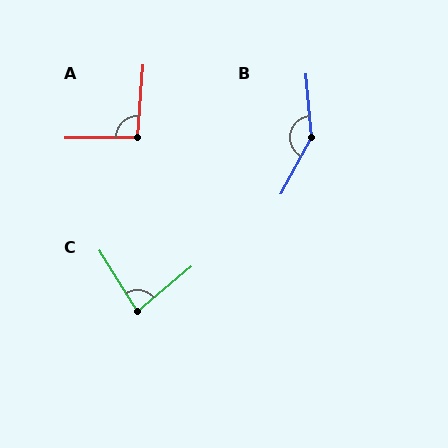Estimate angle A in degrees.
Approximately 95 degrees.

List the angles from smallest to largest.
C (82°), A (95°), B (146°).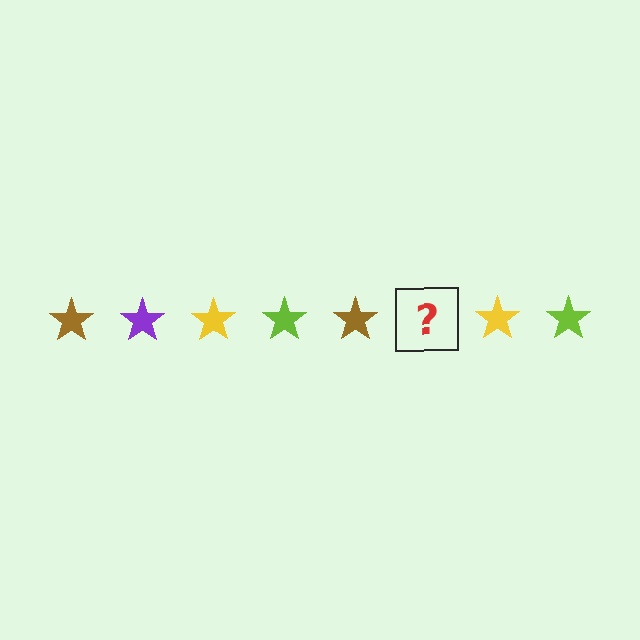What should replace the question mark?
The question mark should be replaced with a purple star.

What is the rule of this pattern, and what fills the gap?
The rule is that the pattern cycles through brown, purple, yellow, lime stars. The gap should be filled with a purple star.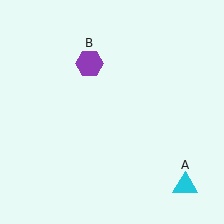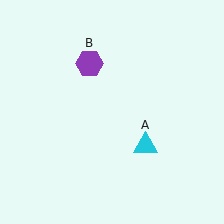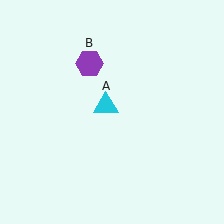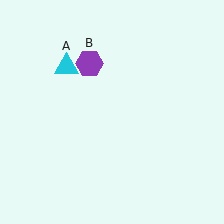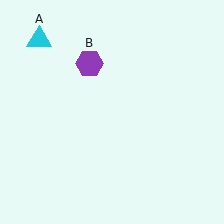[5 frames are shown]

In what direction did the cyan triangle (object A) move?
The cyan triangle (object A) moved up and to the left.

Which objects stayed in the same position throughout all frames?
Purple hexagon (object B) remained stationary.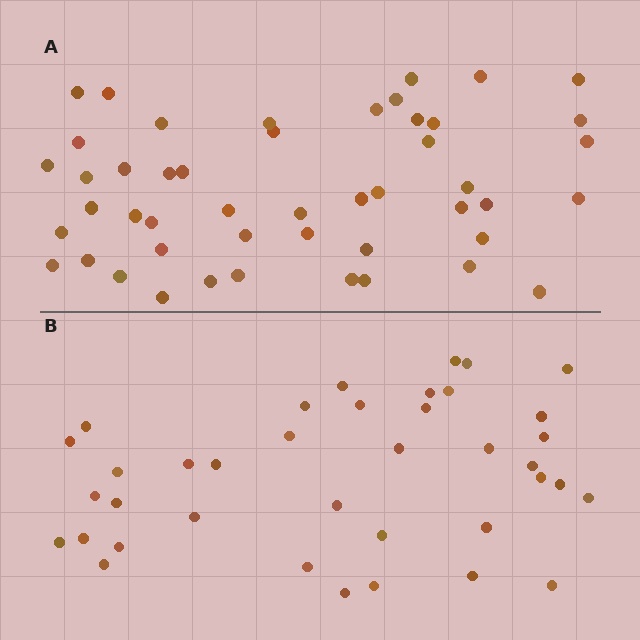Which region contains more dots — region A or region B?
Region A (the top region) has more dots.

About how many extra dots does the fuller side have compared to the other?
Region A has roughly 10 or so more dots than region B.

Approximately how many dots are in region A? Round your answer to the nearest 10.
About 50 dots. (The exact count is 48, which rounds to 50.)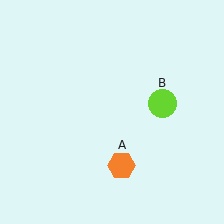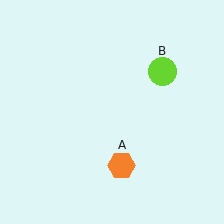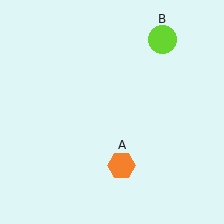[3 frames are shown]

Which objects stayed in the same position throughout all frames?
Orange hexagon (object A) remained stationary.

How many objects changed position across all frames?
1 object changed position: lime circle (object B).